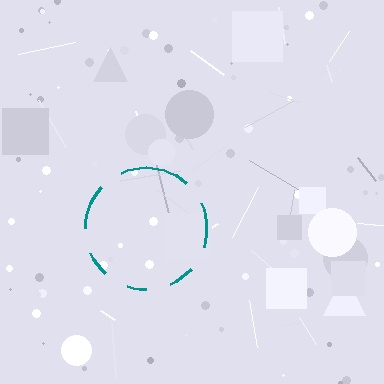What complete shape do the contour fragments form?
The contour fragments form a circle.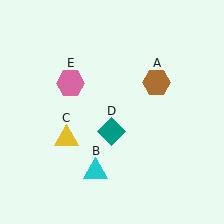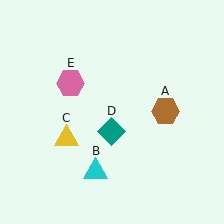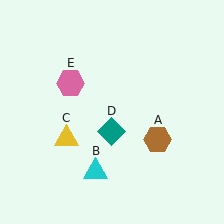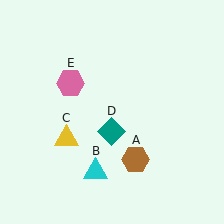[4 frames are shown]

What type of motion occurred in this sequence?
The brown hexagon (object A) rotated clockwise around the center of the scene.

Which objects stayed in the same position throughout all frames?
Cyan triangle (object B) and yellow triangle (object C) and teal diamond (object D) and pink hexagon (object E) remained stationary.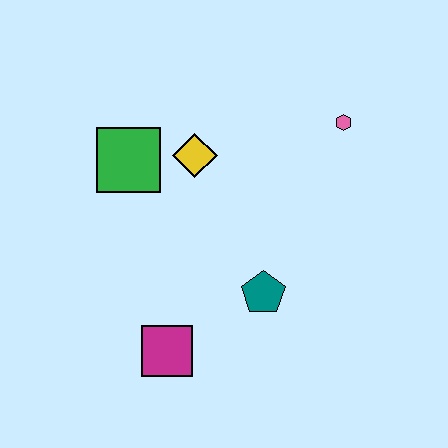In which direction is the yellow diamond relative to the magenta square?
The yellow diamond is above the magenta square.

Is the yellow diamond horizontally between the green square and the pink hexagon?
Yes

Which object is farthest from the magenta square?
The pink hexagon is farthest from the magenta square.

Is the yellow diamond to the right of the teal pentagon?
No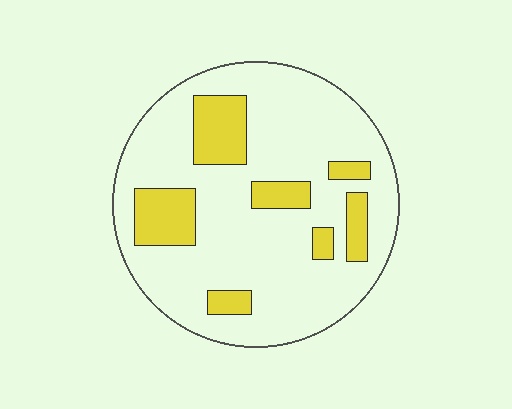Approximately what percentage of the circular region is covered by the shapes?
Approximately 20%.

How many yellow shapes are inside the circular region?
7.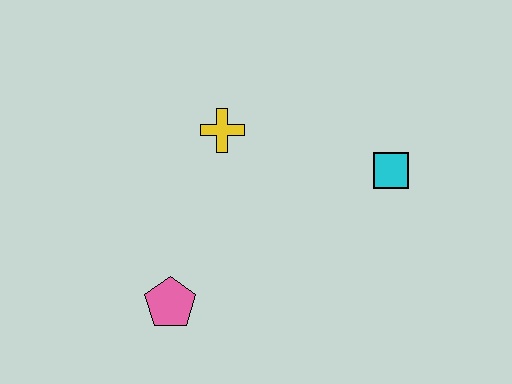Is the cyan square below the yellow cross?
Yes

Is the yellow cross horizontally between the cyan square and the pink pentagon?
Yes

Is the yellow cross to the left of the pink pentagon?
No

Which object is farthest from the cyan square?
The pink pentagon is farthest from the cyan square.